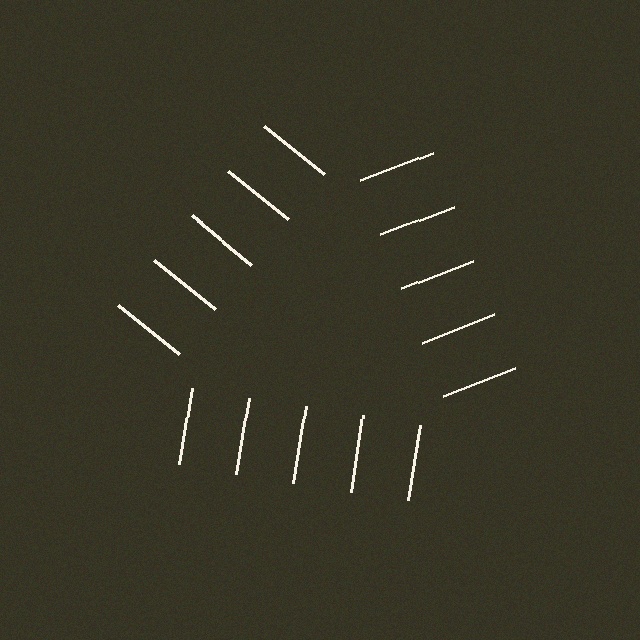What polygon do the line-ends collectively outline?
An illusory triangle — the line segments terminate on its edges but no continuous stroke is drawn.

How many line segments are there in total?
15 — 5 along each of the 3 edges.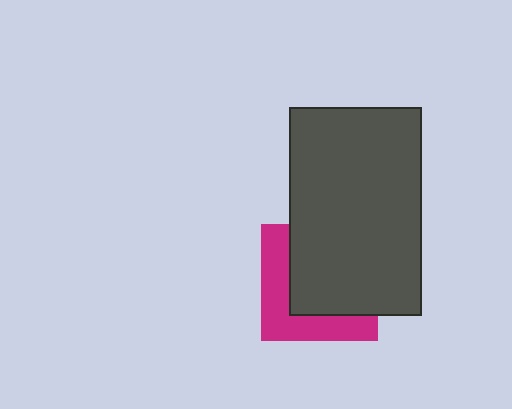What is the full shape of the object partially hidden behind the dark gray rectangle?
The partially hidden object is a magenta square.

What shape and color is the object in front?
The object in front is a dark gray rectangle.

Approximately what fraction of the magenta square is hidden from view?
Roughly 59% of the magenta square is hidden behind the dark gray rectangle.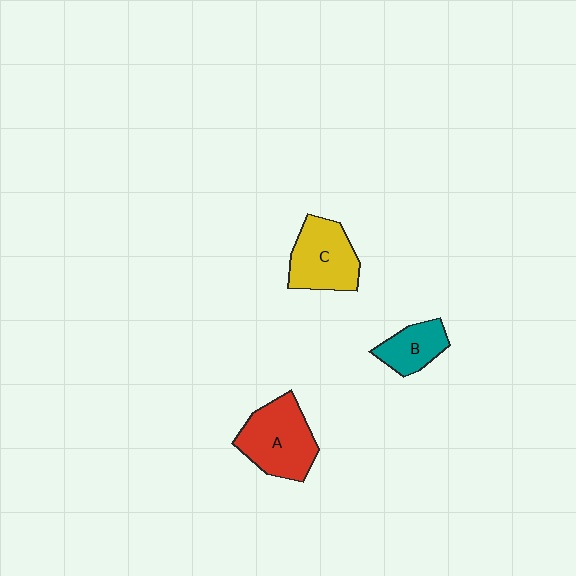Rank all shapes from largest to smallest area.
From largest to smallest: A (red), C (yellow), B (teal).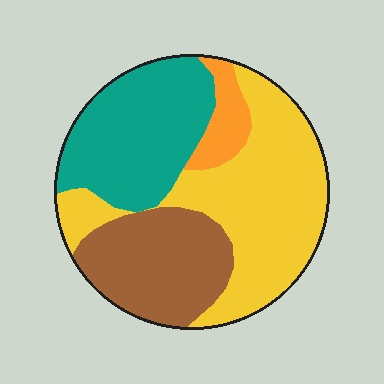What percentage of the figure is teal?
Teal covers 29% of the figure.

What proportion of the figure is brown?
Brown takes up about one quarter (1/4) of the figure.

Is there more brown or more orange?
Brown.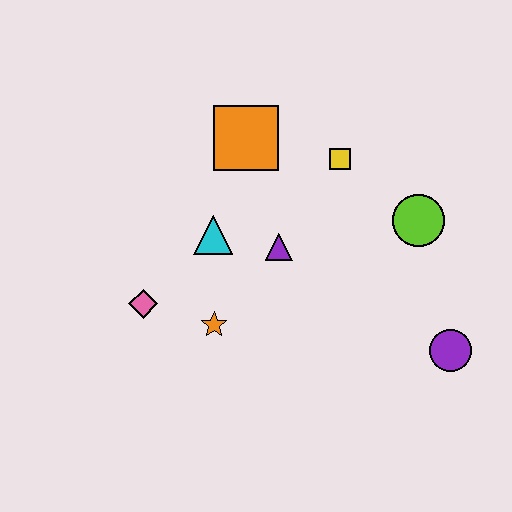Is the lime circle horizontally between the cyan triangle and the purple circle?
Yes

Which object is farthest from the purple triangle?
The purple circle is farthest from the purple triangle.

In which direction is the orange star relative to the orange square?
The orange star is below the orange square.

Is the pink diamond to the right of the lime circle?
No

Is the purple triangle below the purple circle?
No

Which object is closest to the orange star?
The pink diamond is closest to the orange star.